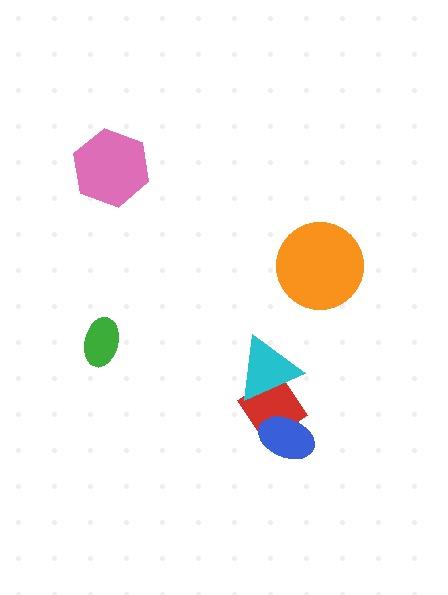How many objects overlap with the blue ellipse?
1 object overlaps with the blue ellipse.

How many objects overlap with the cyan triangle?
1 object overlaps with the cyan triangle.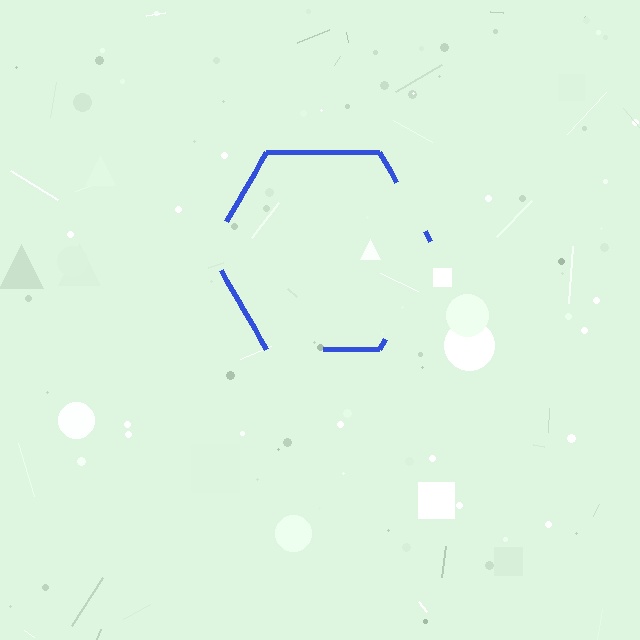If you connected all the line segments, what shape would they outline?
They would outline a hexagon.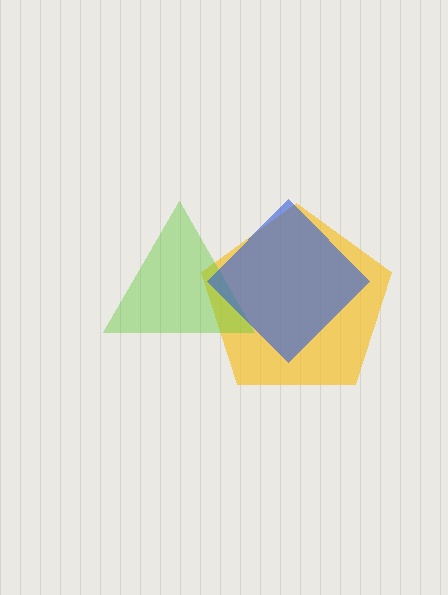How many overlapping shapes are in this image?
There are 3 overlapping shapes in the image.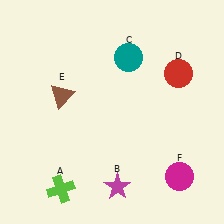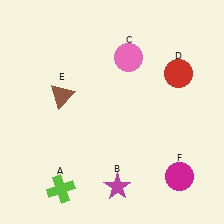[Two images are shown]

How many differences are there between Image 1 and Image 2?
There is 1 difference between the two images.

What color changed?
The circle (C) changed from teal in Image 1 to pink in Image 2.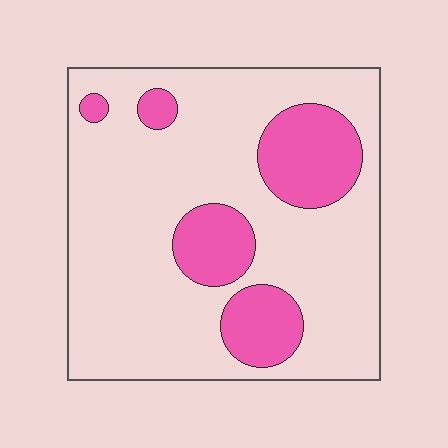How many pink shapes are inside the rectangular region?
5.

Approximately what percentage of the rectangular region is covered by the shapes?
Approximately 20%.